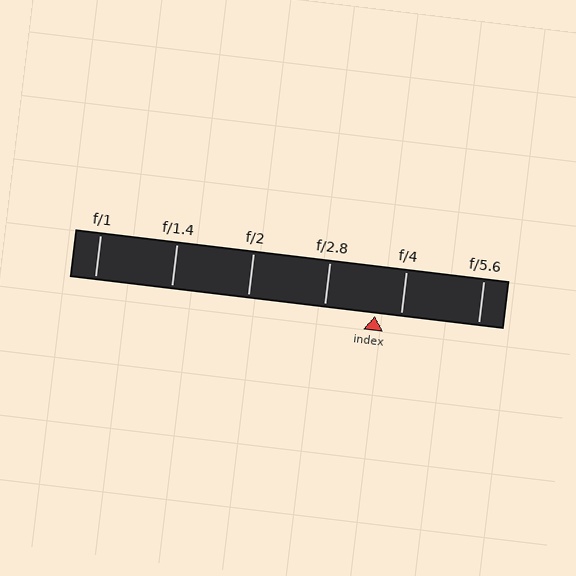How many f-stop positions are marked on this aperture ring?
There are 6 f-stop positions marked.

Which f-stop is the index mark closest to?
The index mark is closest to f/4.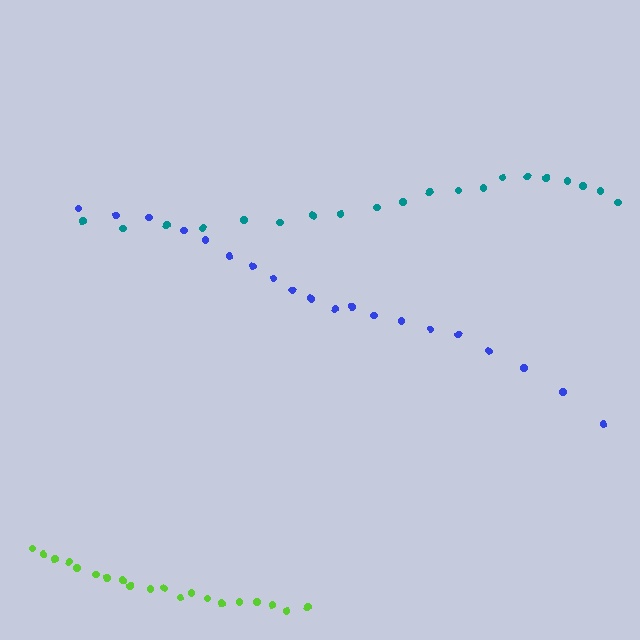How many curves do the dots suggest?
There are 3 distinct paths.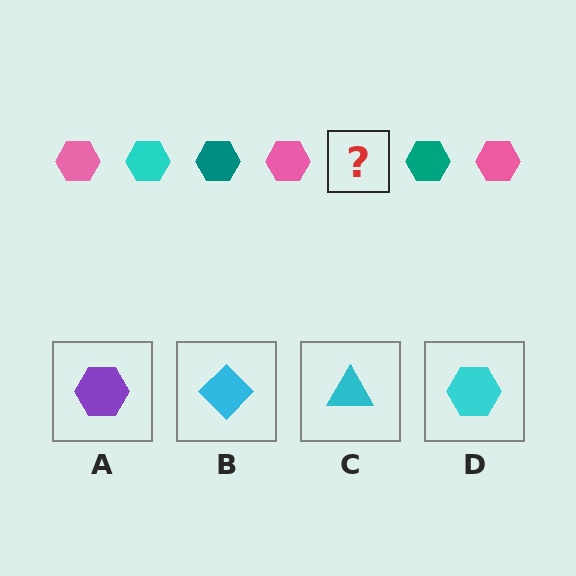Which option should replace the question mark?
Option D.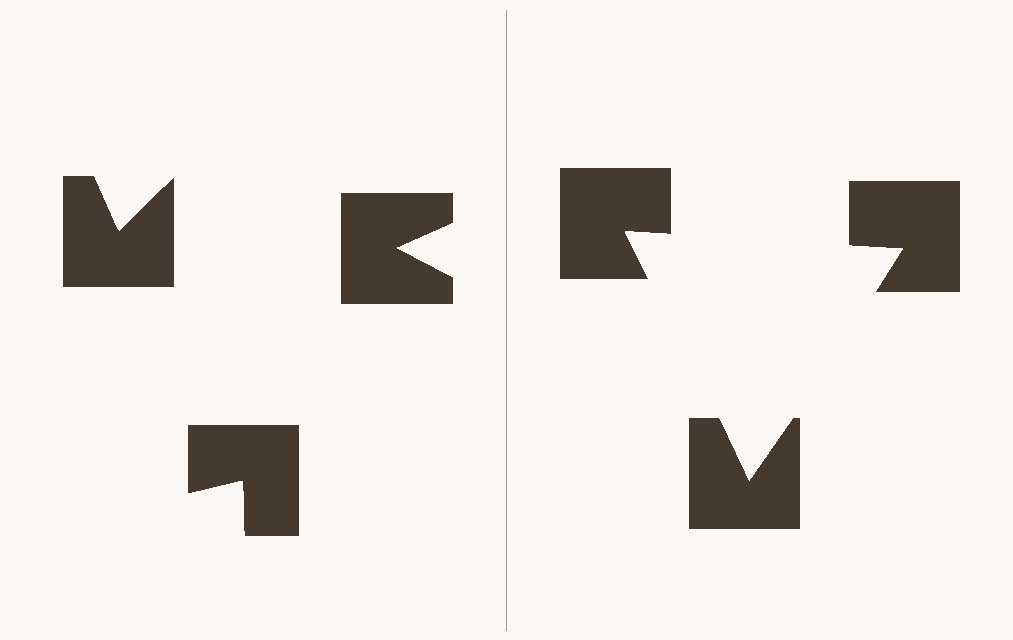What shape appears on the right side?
An illusory triangle.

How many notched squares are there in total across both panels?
6 — 3 on each side.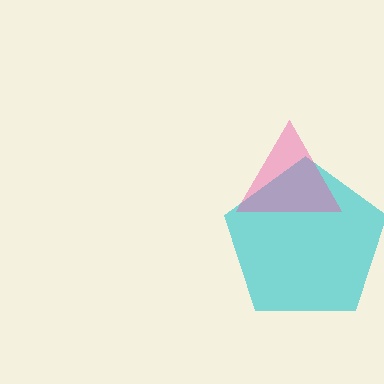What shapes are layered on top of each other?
The layered shapes are: a cyan pentagon, a pink triangle.